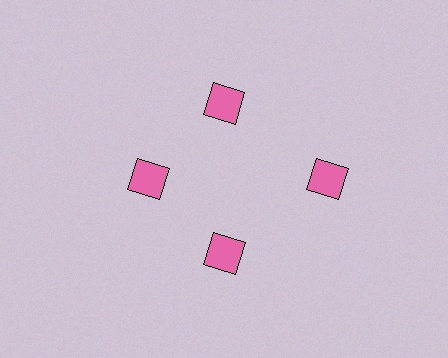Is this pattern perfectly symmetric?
No. The 4 pink squares are arranged in a ring, but one element near the 3 o'clock position is pushed outward from the center, breaking the 4-fold rotational symmetry.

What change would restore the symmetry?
The symmetry would be restored by moving it inward, back onto the ring so that all 4 squares sit at equal angles and equal distance from the center.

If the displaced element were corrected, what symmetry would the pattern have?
It would have 4-fold rotational symmetry — the pattern would map onto itself every 90 degrees.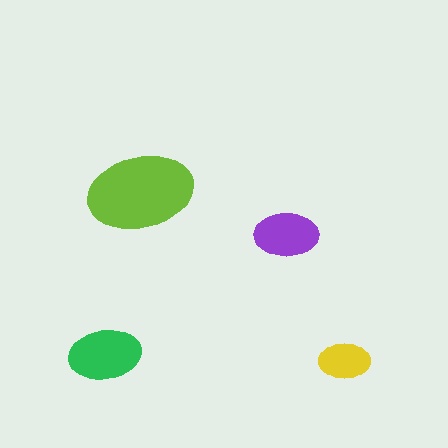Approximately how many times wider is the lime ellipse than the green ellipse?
About 1.5 times wider.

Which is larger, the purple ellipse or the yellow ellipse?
The purple one.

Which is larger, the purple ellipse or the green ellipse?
The green one.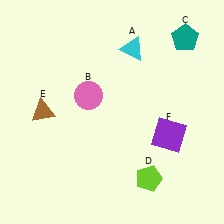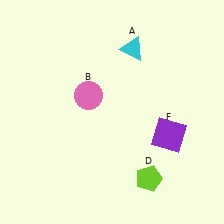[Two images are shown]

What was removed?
The brown triangle (E), the teal pentagon (C) were removed in Image 2.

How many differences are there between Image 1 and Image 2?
There are 2 differences between the two images.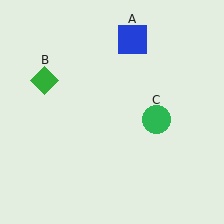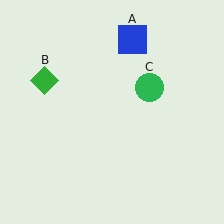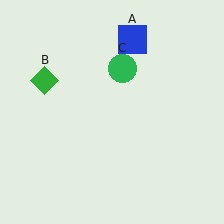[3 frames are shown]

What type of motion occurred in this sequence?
The green circle (object C) rotated counterclockwise around the center of the scene.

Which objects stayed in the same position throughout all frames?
Blue square (object A) and green diamond (object B) remained stationary.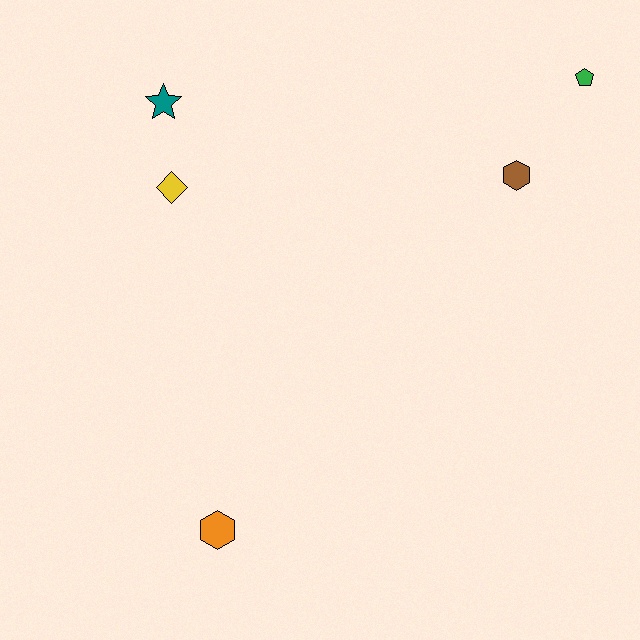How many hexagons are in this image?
There are 2 hexagons.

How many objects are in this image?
There are 5 objects.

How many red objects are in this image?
There are no red objects.